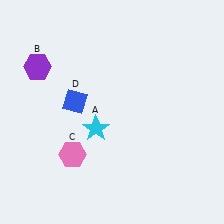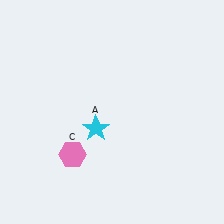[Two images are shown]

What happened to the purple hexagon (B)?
The purple hexagon (B) was removed in Image 2. It was in the top-left area of Image 1.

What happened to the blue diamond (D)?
The blue diamond (D) was removed in Image 2. It was in the top-left area of Image 1.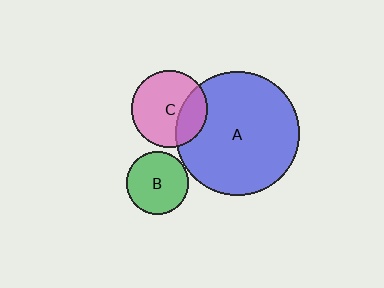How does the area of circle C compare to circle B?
Approximately 1.5 times.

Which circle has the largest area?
Circle A (blue).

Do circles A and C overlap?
Yes.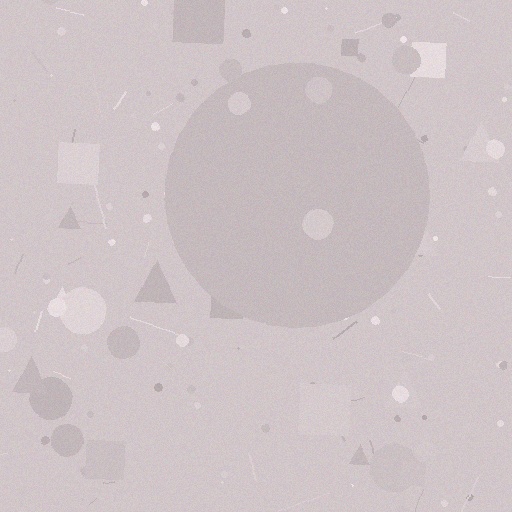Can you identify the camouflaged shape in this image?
The camouflaged shape is a circle.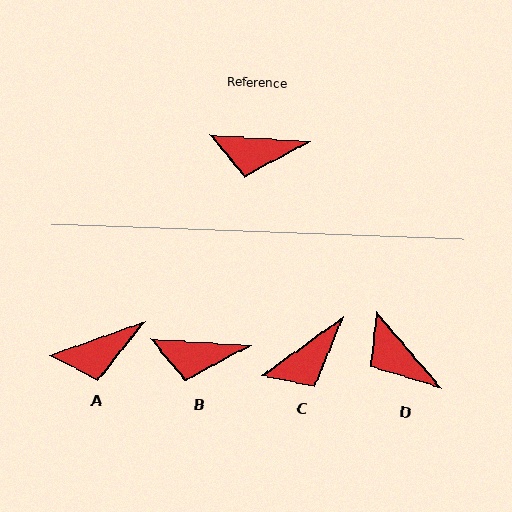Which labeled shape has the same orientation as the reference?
B.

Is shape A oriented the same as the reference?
No, it is off by about 23 degrees.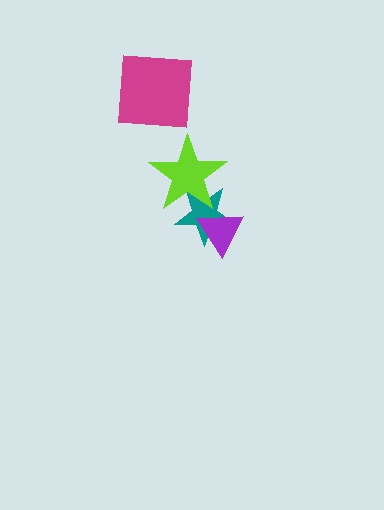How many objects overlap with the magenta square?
0 objects overlap with the magenta square.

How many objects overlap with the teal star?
2 objects overlap with the teal star.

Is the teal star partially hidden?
Yes, it is partially covered by another shape.